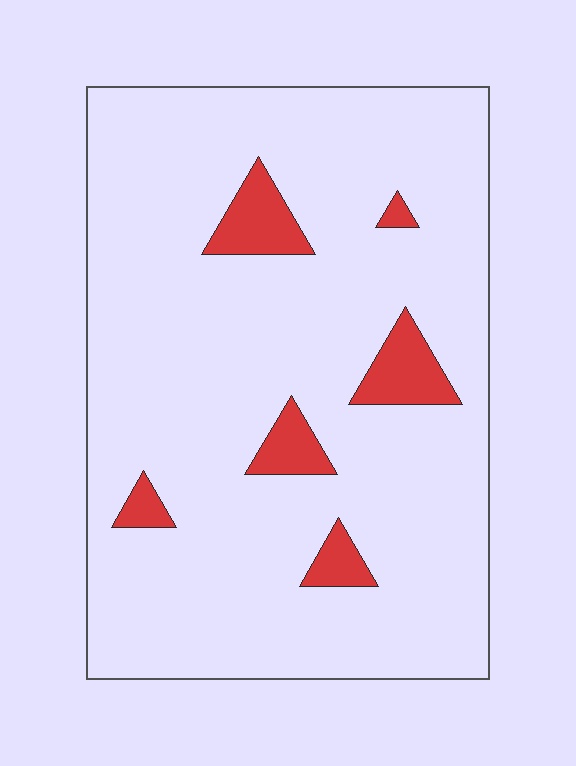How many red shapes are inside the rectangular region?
6.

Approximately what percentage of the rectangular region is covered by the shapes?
Approximately 10%.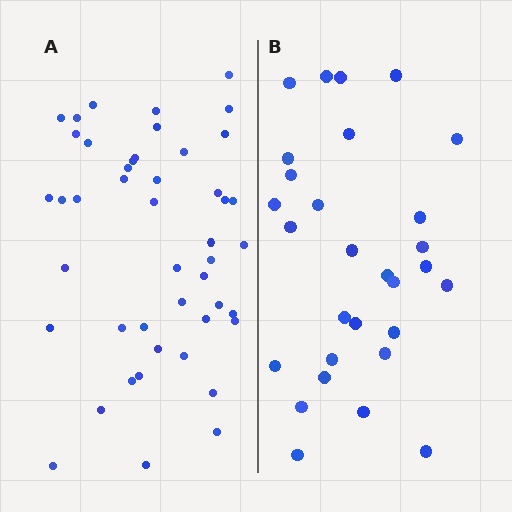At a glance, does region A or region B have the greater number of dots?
Region A (the left region) has more dots.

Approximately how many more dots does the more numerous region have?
Region A has approximately 15 more dots than region B.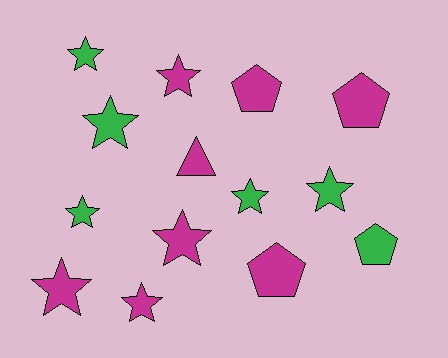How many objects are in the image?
There are 14 objects.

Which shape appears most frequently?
Star, with 9 objects.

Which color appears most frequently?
Magenta, with 8 objects.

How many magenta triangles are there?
There is 1 magenta triangle.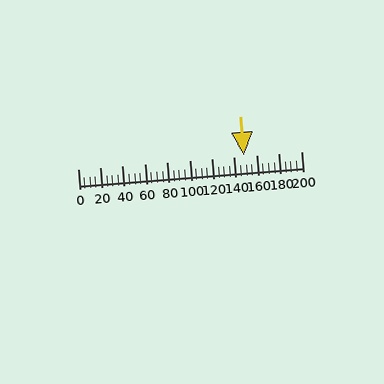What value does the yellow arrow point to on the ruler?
The yellow arrow points to approximately 149.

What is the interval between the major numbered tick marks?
The major tick marks are spaced 20 units apart.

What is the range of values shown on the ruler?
The ruler shows values from 0 to 200.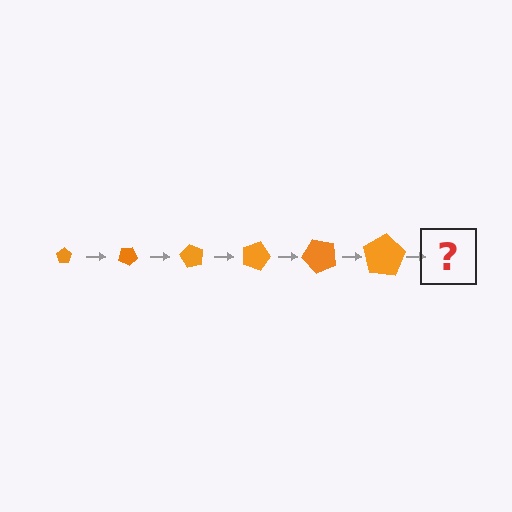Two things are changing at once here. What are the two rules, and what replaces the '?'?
The two rules are that the pentagon grows larger each step and it rotates 30 degrees each step. The '?' should be a pentagon, larger than the previous one and rotated 180 degrees from the start.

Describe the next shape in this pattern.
It should be a pentagon, larger than the previous one and rotated 180 degrees from the start.